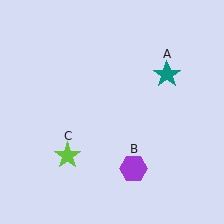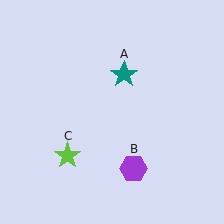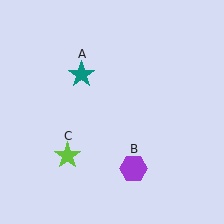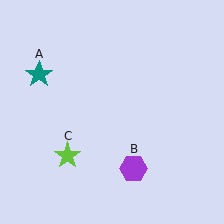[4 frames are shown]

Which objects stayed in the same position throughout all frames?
Purple hexagon (object B) and lime star (object C) remained stationary.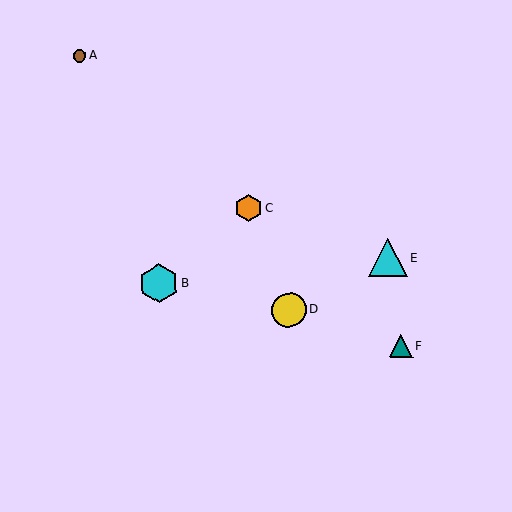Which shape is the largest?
The cyan hexagon (labeled B) is the largest.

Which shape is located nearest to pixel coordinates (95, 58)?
The brown circle (labeled A) at (80, 56) is nearest to that location.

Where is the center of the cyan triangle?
The center of the cyan triangle is at (388, 258).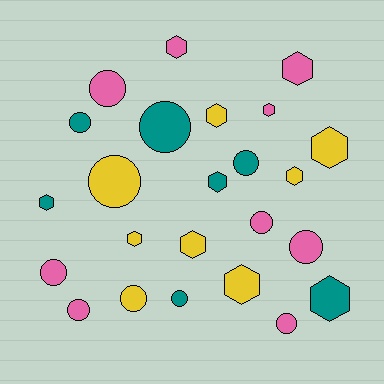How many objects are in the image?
There are 24 objects.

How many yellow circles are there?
There are 2 yellow circles.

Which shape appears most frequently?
Circle, with 12 objects.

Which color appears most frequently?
Pink, with 9 objects.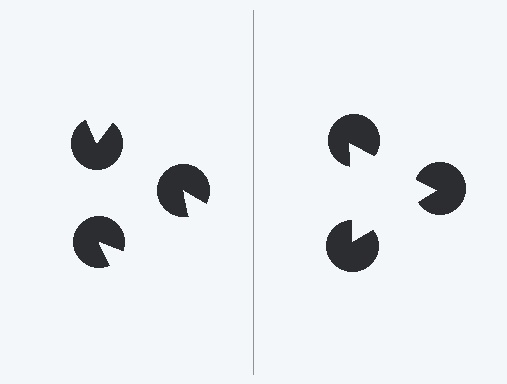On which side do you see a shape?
An illusory triangle appears on the right side. On the left side the wedge cuts are rotated, so no coherent shape forms.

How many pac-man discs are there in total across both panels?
6 — 3 on each side.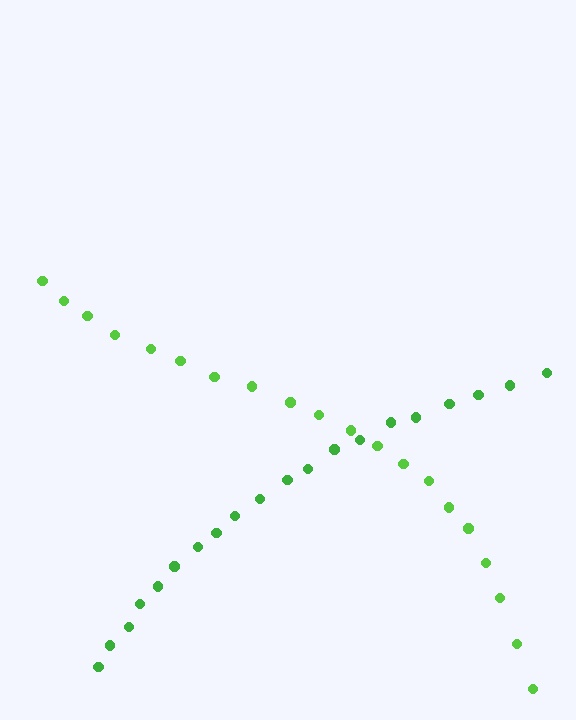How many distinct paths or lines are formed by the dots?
There are 2 distinct paths.